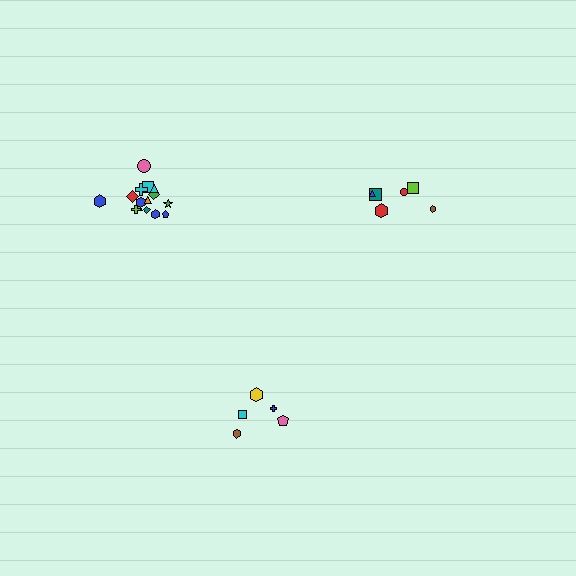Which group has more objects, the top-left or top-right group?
The top-left group.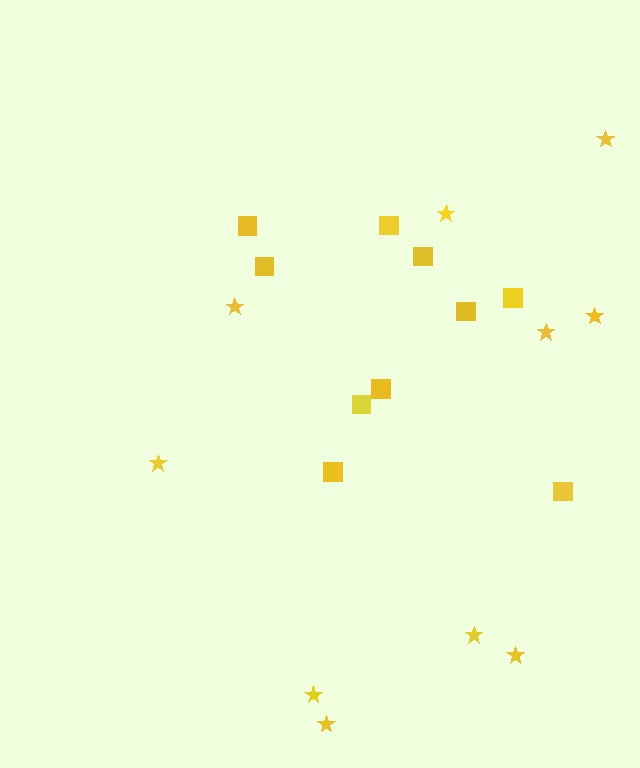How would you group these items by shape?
There are 2 groups: one group of stars (10) and one group of squares (10).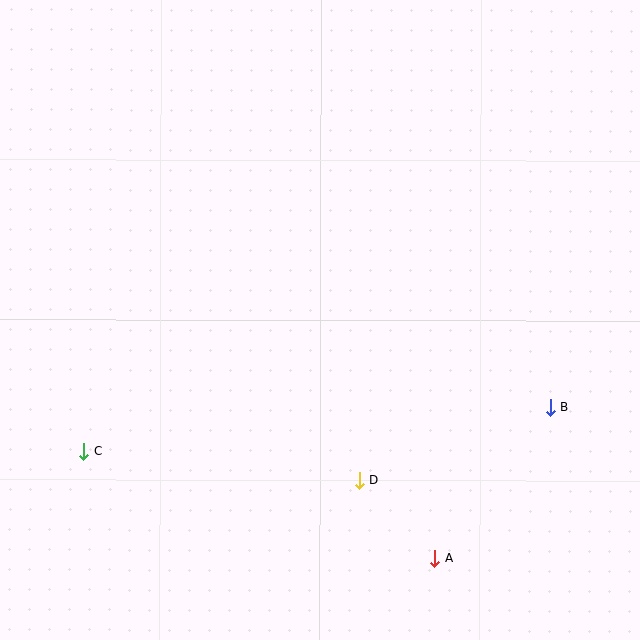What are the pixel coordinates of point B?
Point B is at (550, 407).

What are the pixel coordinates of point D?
Point D is at (359, 480).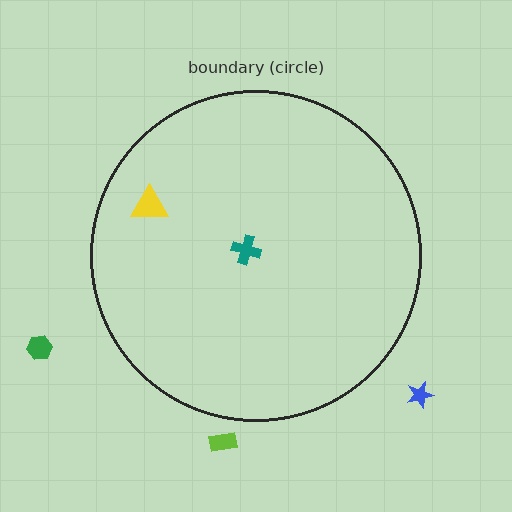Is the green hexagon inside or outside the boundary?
Outside.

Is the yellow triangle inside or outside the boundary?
Inside.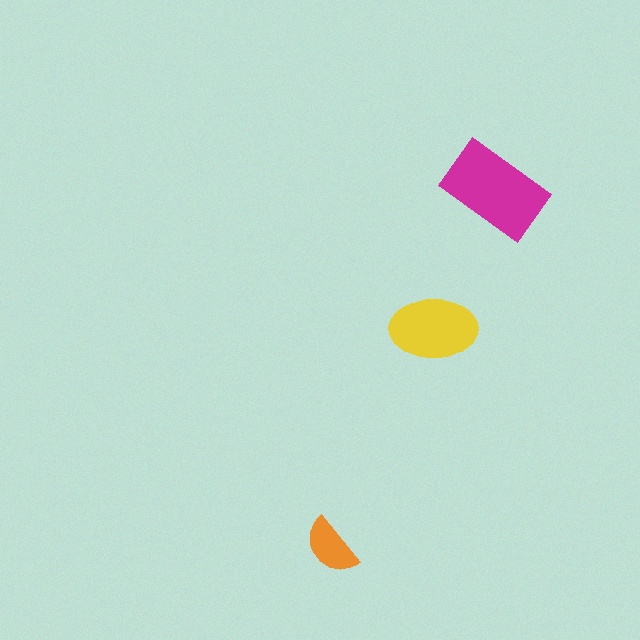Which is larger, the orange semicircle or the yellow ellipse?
The yellow ellipse.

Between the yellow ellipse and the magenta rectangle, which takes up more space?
The magenta rectangle.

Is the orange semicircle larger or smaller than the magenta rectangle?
Smaller.